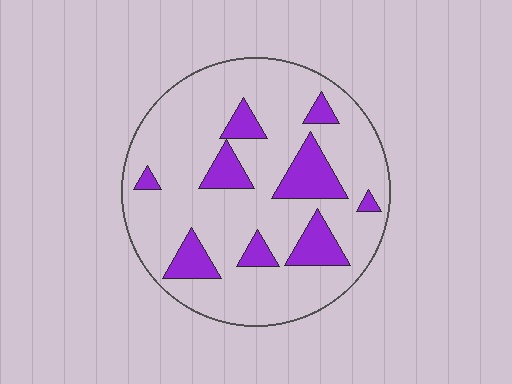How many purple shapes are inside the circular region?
9.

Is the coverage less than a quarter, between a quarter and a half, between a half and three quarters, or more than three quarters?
Less than a quarter.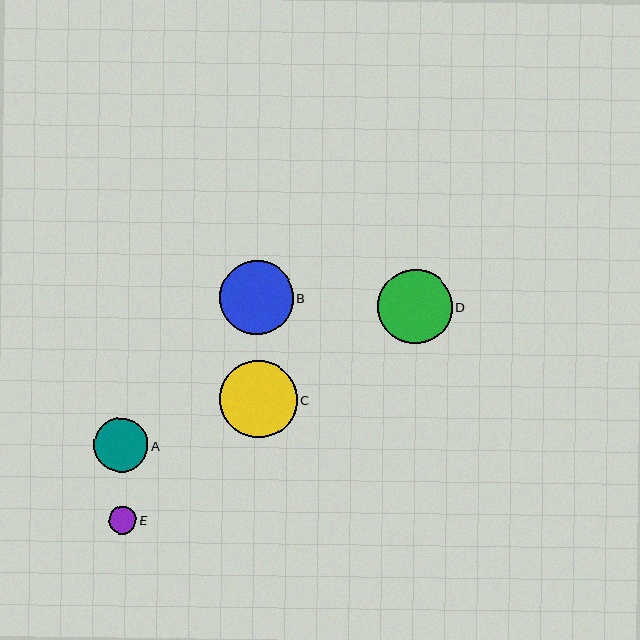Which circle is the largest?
Circle C is the largest with a size of approximately 78 pixels.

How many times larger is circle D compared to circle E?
Circle D is approximately 2.7 times the size of circle E.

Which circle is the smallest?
Circle E is the smallest with a size of approximately 27 pixels.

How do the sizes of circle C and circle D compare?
Circle C and circle D are approximately the same size.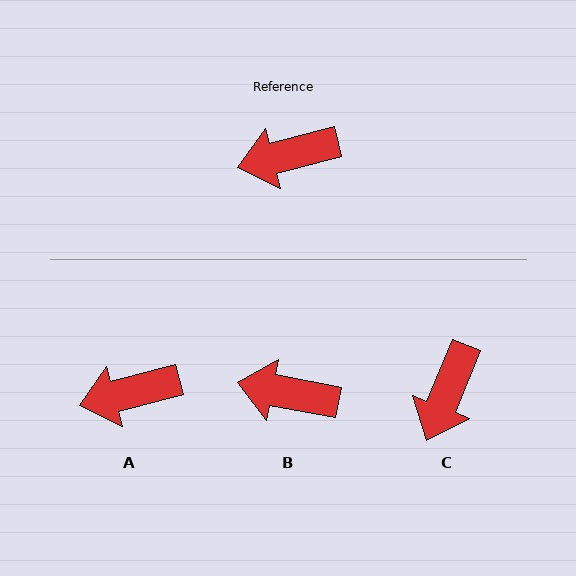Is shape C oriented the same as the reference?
No, it is off by about 53 degrees.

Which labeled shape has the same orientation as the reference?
A.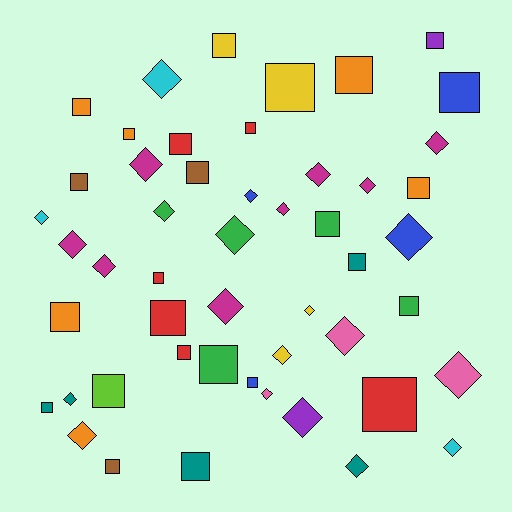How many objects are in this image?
There are 50 objects.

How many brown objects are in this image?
There are 3 brown objects.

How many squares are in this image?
There are 26 squares.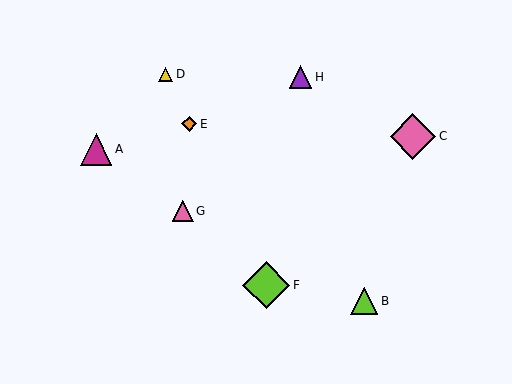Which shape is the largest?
The lime diamond (labeled F) is the largest.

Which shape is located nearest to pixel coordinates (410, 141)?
The pink diamond (labeled C) at (413, 136) is nearest to that location.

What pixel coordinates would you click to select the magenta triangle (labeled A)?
Click at (96, 149) to select the magenta triangle A.